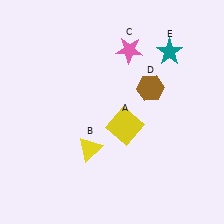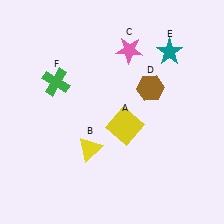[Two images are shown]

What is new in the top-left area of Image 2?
A green cross (F) was added in the top-left area of Image 2.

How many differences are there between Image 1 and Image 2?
There is 1 difference between the two images.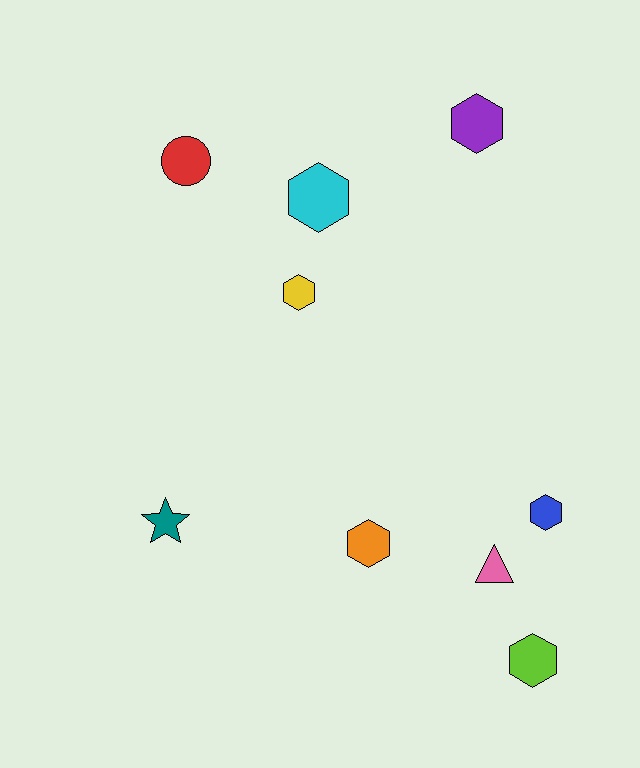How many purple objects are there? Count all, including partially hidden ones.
There is 1 purple object.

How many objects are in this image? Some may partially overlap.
There are 9 objects.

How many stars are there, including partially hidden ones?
There is 1 star.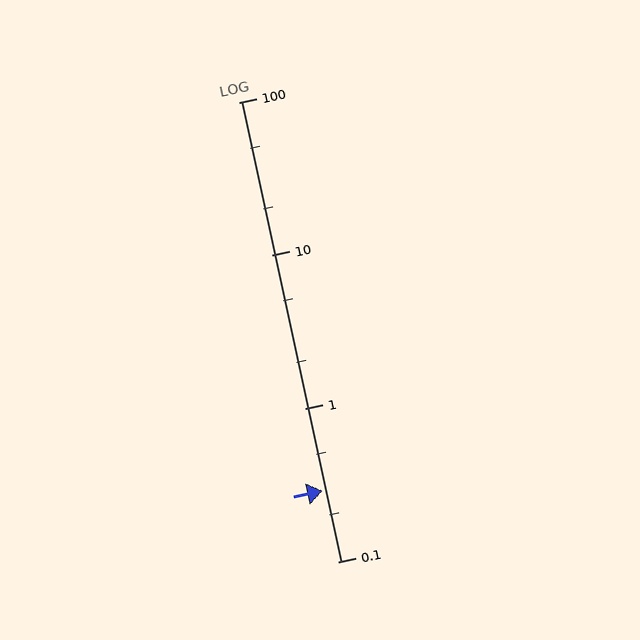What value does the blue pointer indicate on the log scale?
The pointer indicates approximately 0.29.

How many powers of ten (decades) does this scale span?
The scale spans 3 decades, from 0.1 to 100.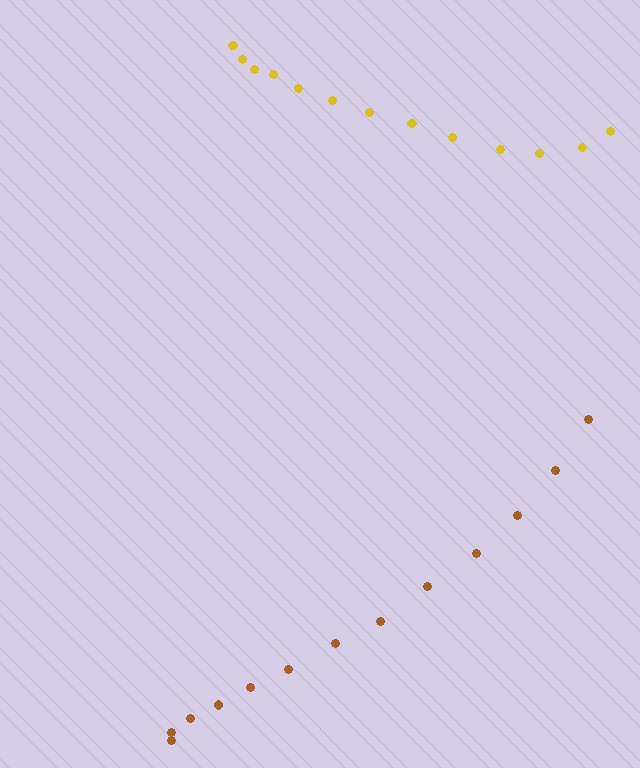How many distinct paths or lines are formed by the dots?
There are 2 distinct paths.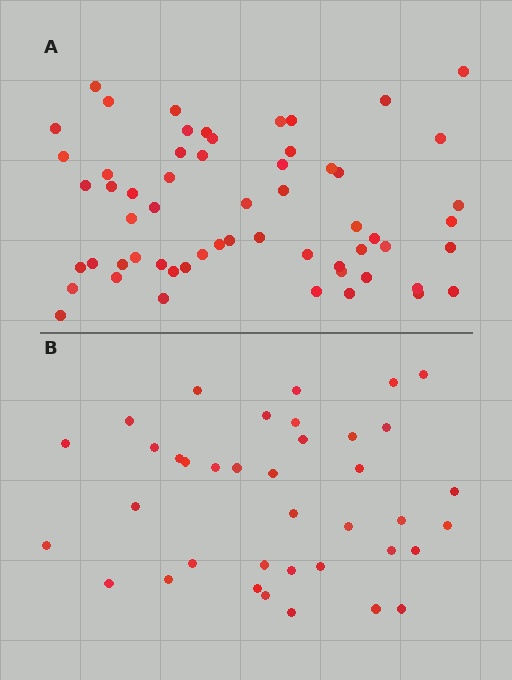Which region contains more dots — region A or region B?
Region A (the top region) has more dots.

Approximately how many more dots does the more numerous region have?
Region A has approximately 20 more dots than region B.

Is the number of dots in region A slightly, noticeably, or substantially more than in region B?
Region A has substantially more. The ratio is roughly 1.6 to 1.